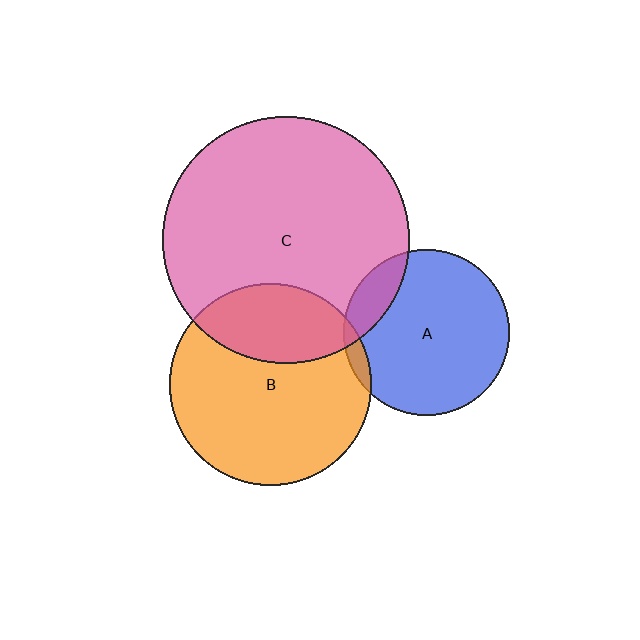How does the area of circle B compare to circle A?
Approximately 1.5 times.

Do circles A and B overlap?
Yes.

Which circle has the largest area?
Circle C (pink).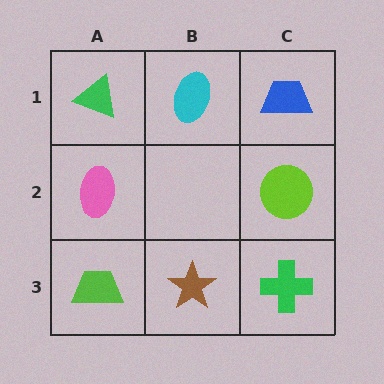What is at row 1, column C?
A blue trapezoid.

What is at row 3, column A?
A lime trapezoid.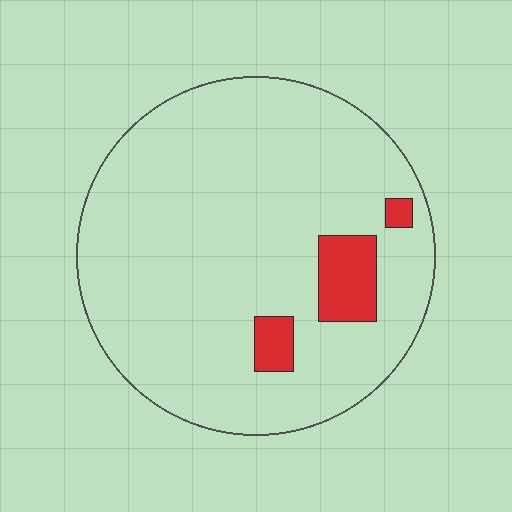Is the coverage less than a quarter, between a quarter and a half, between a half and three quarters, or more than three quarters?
Less than a quarter.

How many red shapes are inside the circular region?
3.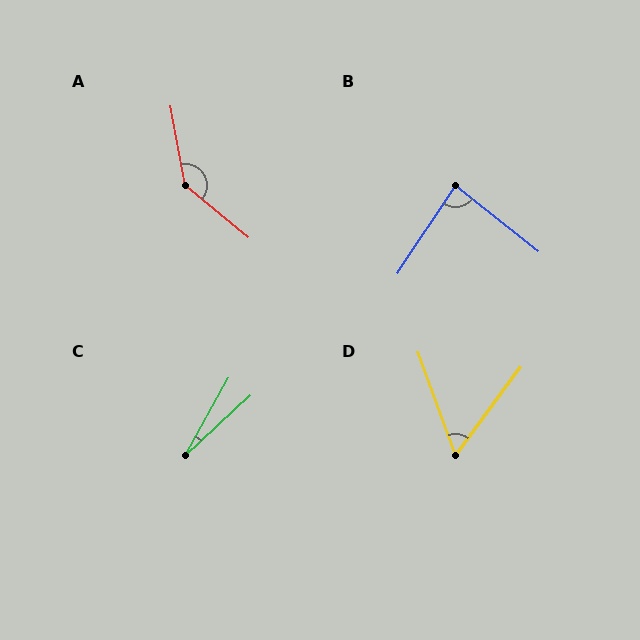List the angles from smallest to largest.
C (18°), D (56°), B (85°), A (140°).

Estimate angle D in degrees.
Approximately 56 degrees.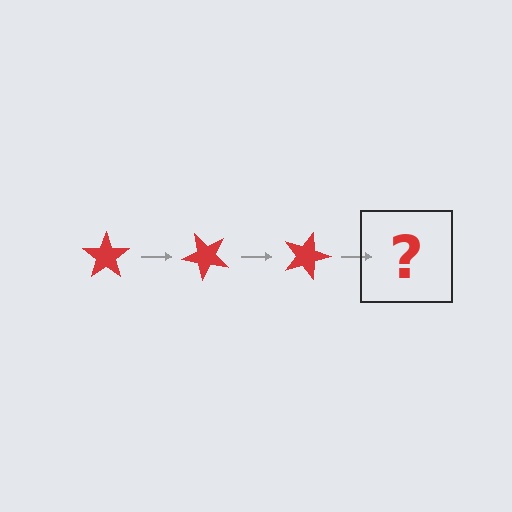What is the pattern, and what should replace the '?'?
The pattern is that the star rotates 45 degrees each step. The '?' should be a red star rotated 135 degrees.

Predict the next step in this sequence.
The next step is a red star rotated 135 degrees.